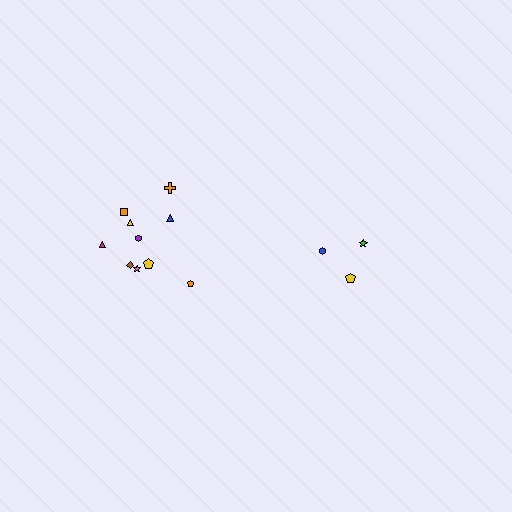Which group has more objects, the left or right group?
The left group.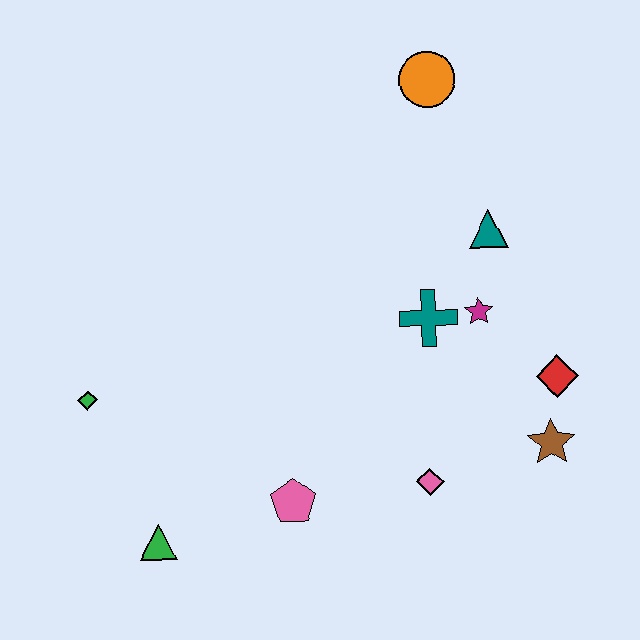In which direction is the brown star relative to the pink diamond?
The brown star is to the right of the pink diamond.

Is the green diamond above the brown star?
Yes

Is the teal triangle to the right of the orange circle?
Yes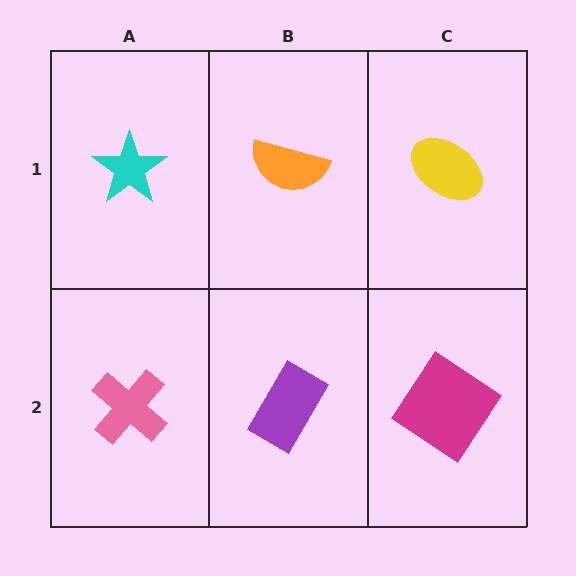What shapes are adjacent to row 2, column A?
A cyan star (row 1, column A), a purple rectangle (row 2, column B).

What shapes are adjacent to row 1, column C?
A magenta diamond (row 2, column C), an orange semicircle (row 1, column B).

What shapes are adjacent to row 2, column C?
A yellow ellipse (row 1, column C), a purple rectangle (row 2, column B).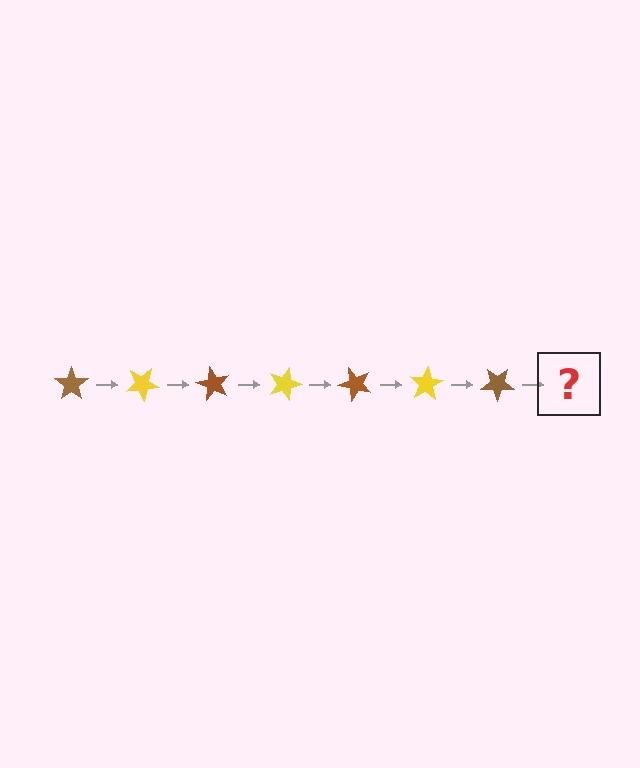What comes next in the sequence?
The next element should be a yellow star, rotated 210 degrees from the start.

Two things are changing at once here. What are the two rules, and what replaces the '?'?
The two rules are that it rotates 30 degrees each step and the color cycles through brown and yellow. The '?' should be a yellow star, rotated 210 degrees from the start.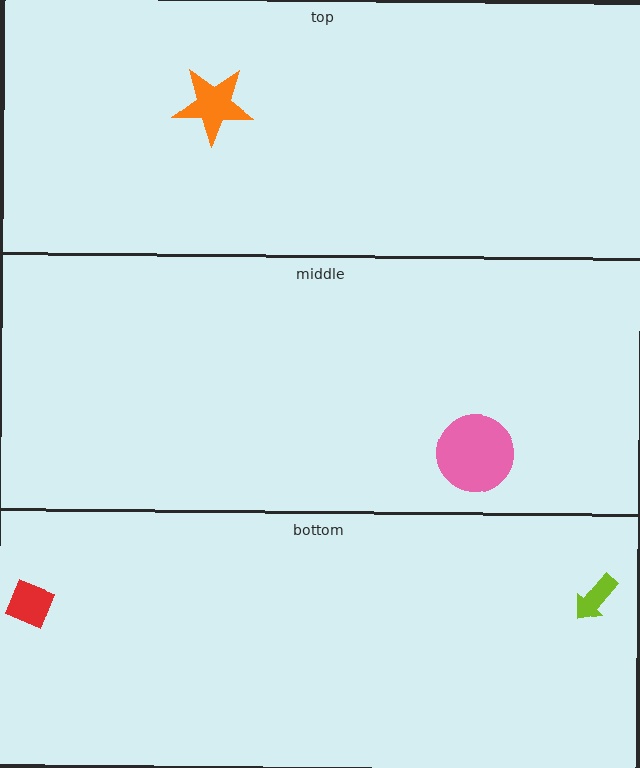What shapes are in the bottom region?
The lime arrow, the red diamond.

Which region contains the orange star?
The top region.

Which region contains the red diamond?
The bottom region.